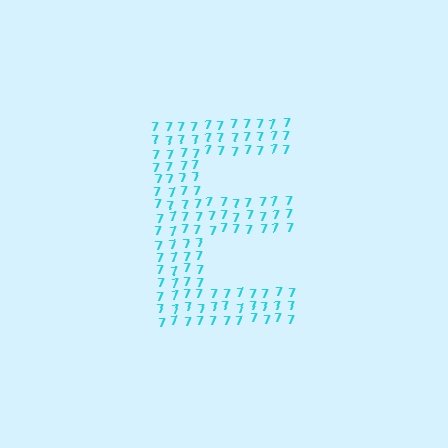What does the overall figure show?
The overall figure shows the letter E.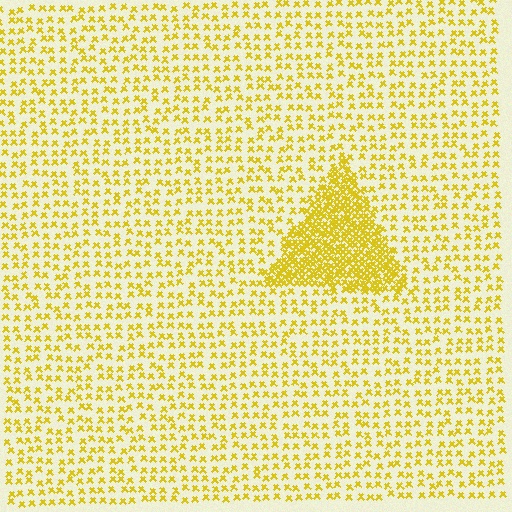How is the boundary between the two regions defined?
The boundary is defined by a change in element density (approximately 2.9x ratio). All elements are the same color, size, and shape.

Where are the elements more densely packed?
The elements are more densely packed inside the triangle boundary.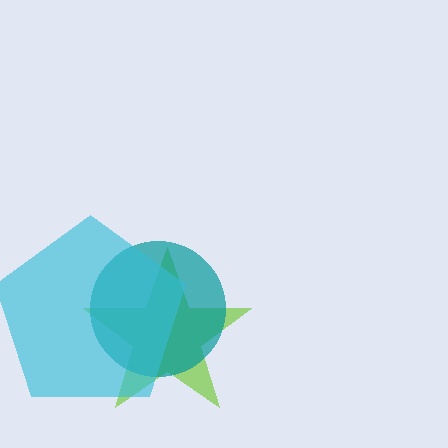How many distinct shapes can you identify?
There are 3 distinct shapes: a lime star, a teal circle, a cyan pentagon.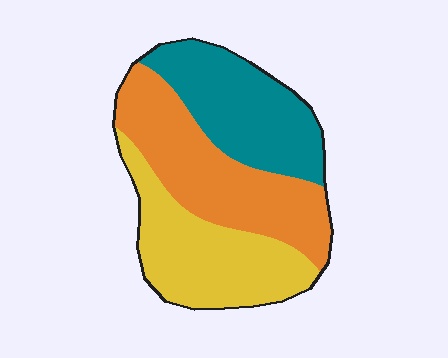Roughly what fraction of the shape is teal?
Teal takes up about one third (1/3) of the shape.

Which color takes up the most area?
Orange, at roughly 35%.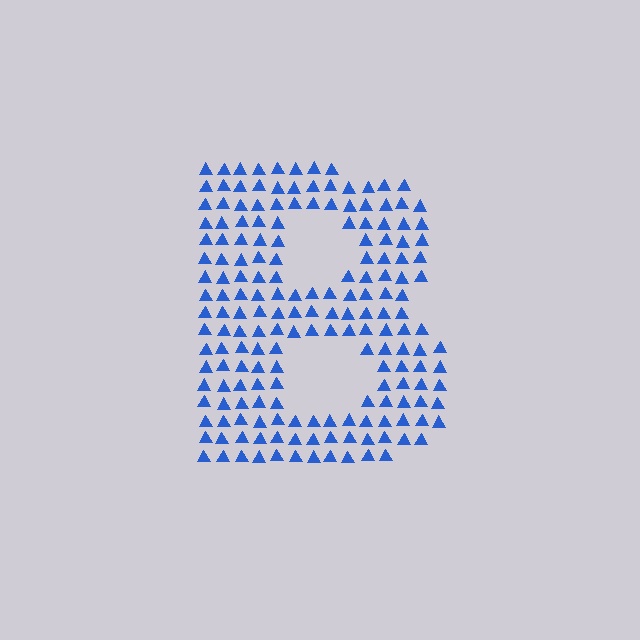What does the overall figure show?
The overall figure shows the letter B.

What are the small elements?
The small elements are triangles.